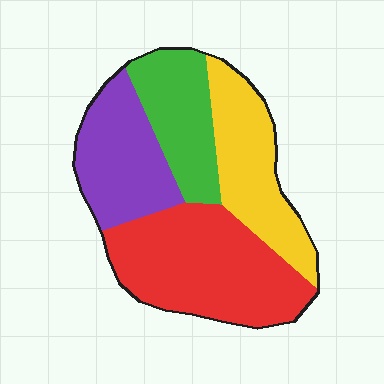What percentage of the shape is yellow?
Yellow covers about 25% of the shape.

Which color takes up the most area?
Red, at roughly 35%.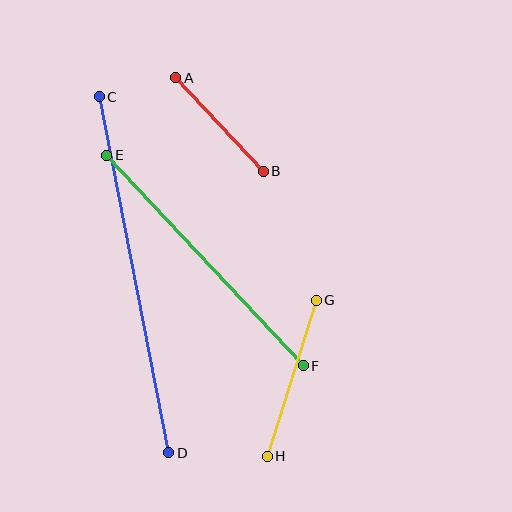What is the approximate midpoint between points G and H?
The midpoint is at approximately (292, 378) pixels.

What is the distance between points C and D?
The distance is approximately 362 pixels.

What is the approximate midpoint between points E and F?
The midpoint is at approximately (205, 260) pixels.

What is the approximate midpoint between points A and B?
The midpoint is at approximately (220, 125) pixels.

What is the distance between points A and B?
The distance is approximately 128 pixels.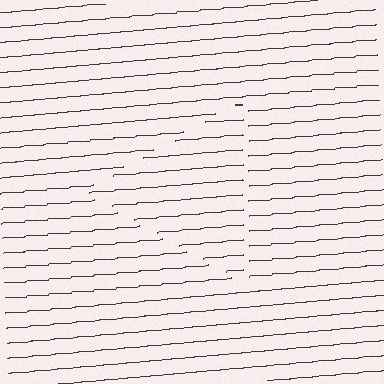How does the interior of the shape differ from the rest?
The interior of the shape contains the same grating, shifted by half a period — the contour is defined by the phase discontinuity where line-ends from the inner and outer gratings abut.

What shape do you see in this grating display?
An illusory triangle. The interior of the shape contains the same grating, shifted by half a period — the contour is defined by the phase discontinuity where line-ends from the inner and outer gratings abut.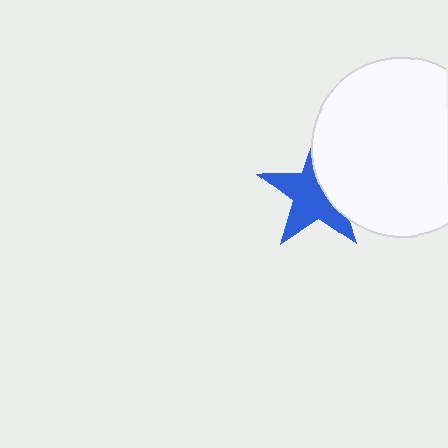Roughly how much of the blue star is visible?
About half of it is visible (roughly 62%).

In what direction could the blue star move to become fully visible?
The blue star could move left. That would shift it out from behind the white circle entirely.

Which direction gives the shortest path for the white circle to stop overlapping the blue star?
Moving right gives the shortest separation.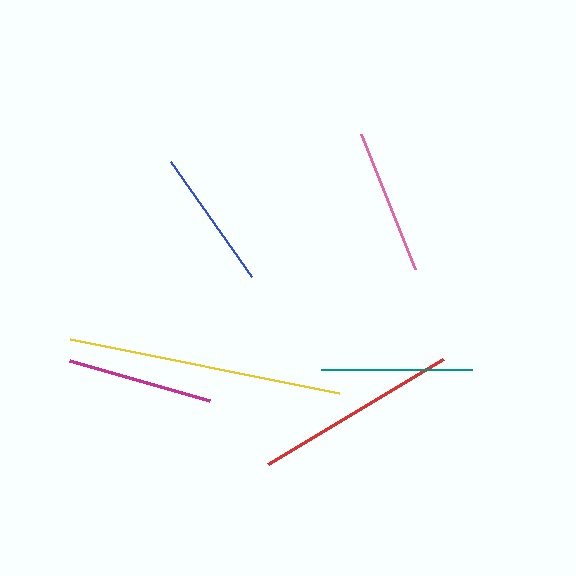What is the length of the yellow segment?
The yellow segment is approximately 274 pixels long.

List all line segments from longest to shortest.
From longest to shortest: yellow, red, teal, magenta, pink, blue.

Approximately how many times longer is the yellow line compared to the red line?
The yellow line is approximately 1.3 times the length of the red line.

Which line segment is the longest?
The yellow line is the longest at approximately 274 pixels.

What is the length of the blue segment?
The blue segment is approximately 141 pixels long.